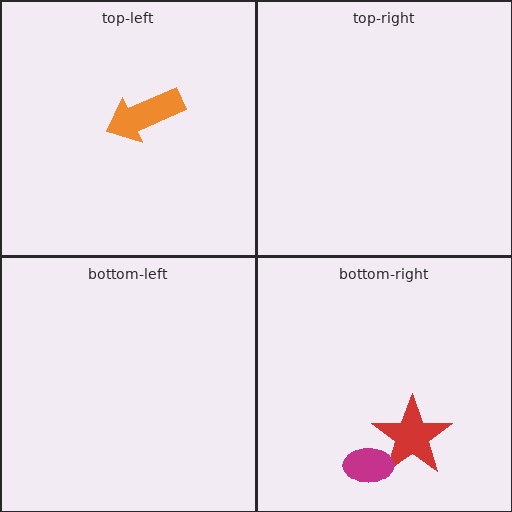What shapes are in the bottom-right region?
The red star, the magenta ellipse.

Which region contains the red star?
The bottom-right region.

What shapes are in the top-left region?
The orange arrow.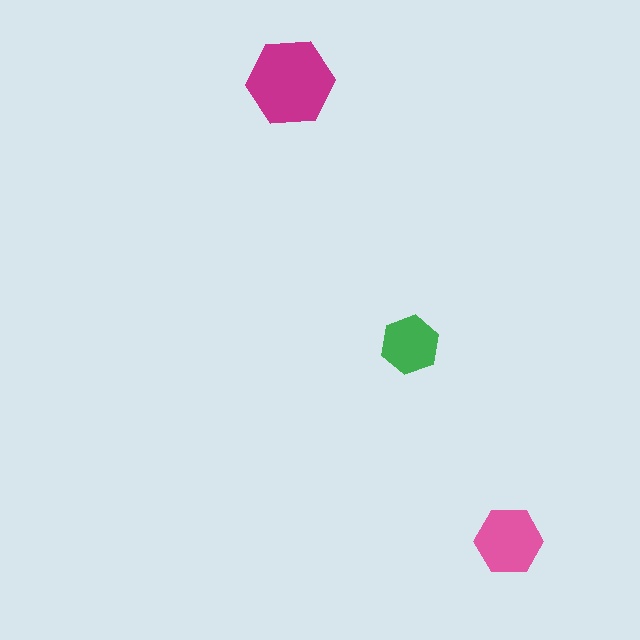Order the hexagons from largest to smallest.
the magenta one, the pink one, the green one.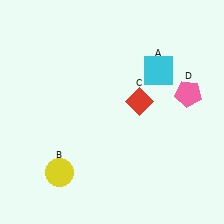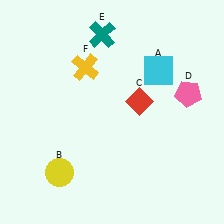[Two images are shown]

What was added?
A teal cross (E), a yellow cross (F) were added in Image 2.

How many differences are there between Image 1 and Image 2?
There are 2 differences between the two images.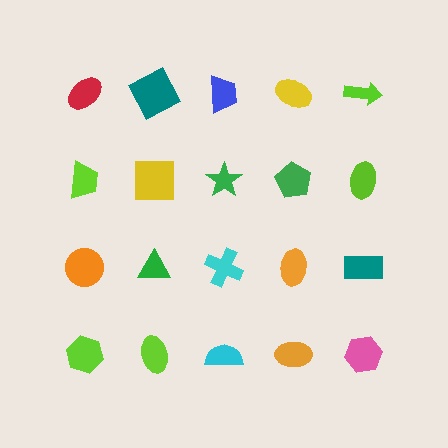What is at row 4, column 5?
A pink hexagon.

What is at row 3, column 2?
A green triangle.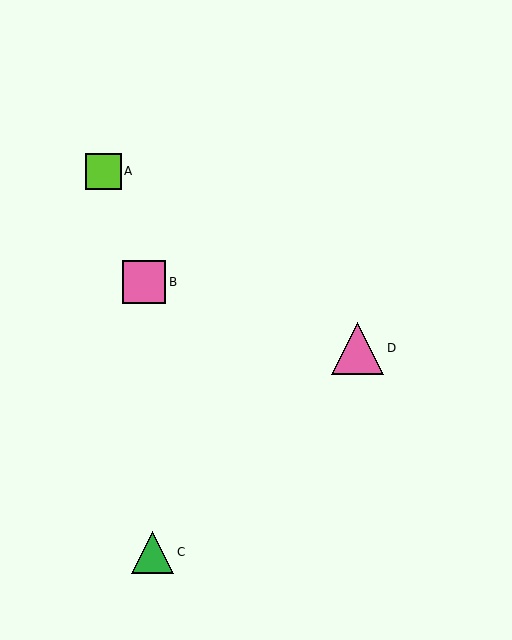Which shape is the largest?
The pink triangle (labeled D) is the largest.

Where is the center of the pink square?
The center of the pink square is at (144, 282).